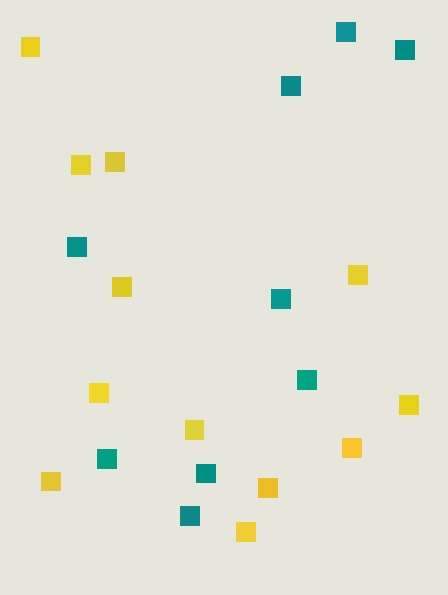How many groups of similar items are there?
There are 2 groups: one group of yellow squares (12) and one group of teal squares (9).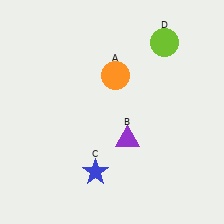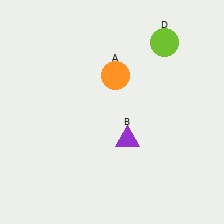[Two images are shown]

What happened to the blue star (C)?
The blue star (C) was removed in Image 2. It was in the bottom-left area of Image 1.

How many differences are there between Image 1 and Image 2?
There is 1 difference between the two images.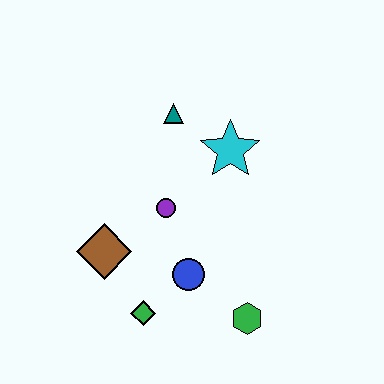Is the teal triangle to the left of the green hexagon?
Yes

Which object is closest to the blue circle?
The green diamond is closest to the blue circle.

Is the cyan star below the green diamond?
No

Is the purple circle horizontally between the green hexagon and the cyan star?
No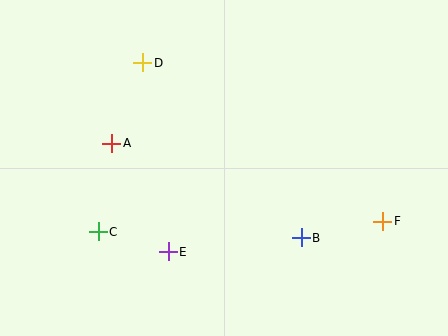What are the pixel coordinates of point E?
Point E is at (168, 252).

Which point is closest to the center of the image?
Point E at (168, 252) is closest to the center.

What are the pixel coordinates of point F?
Point F is at (383, 221).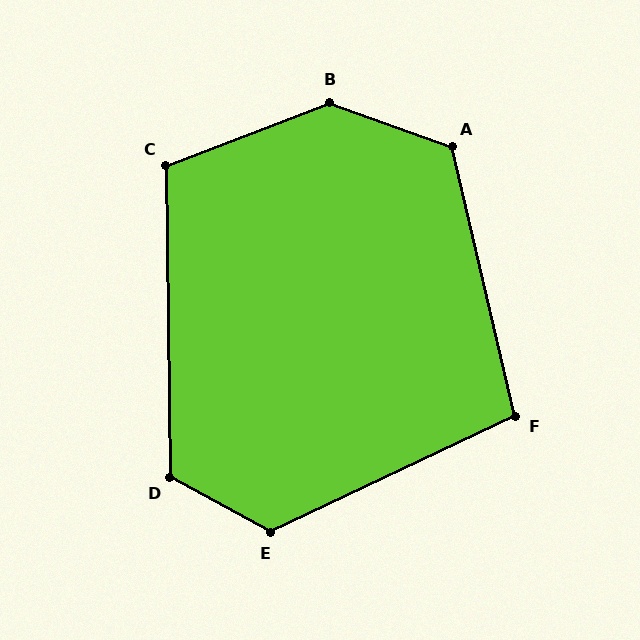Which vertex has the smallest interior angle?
F, at approximately 102 degrees.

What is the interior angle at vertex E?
Approximately 126 degrees (obtuse).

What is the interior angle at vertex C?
Approximately 111 degrees (obtuse).